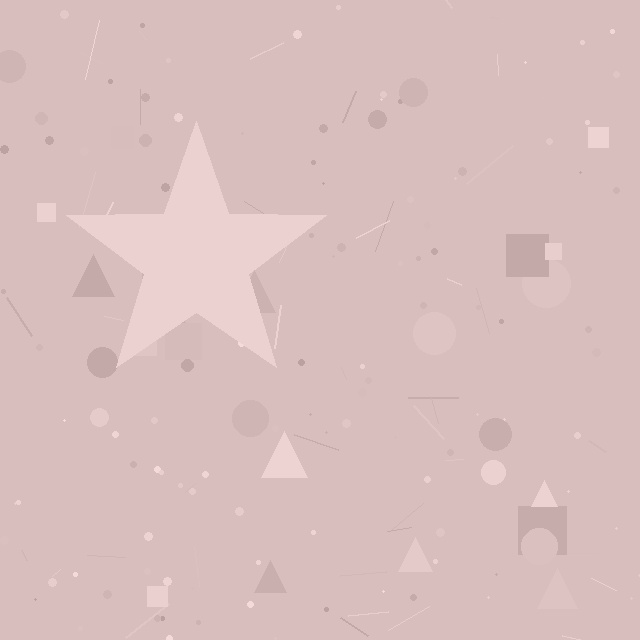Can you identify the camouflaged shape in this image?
The camouflaged shape is a star.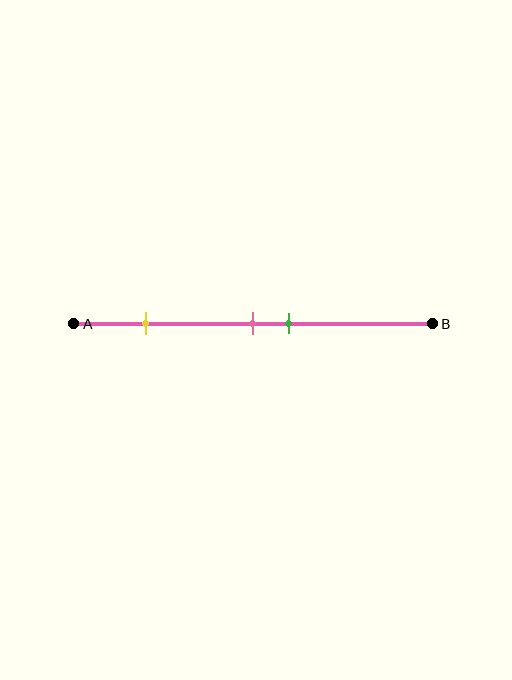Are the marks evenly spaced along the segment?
No, the marks are not evenly spaced.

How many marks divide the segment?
There are 3 marks dividing the segment.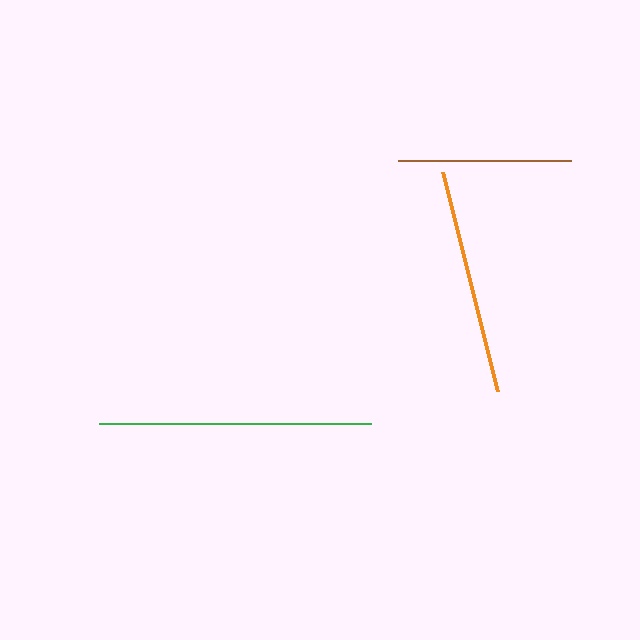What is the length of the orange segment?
The orange segment is approximately 226 pixels long.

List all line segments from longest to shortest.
From longest to shortest: green, orange, brown.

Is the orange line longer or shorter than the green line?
The green line is longer than the orange line.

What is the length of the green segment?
The green segment is approximately 272 pixels long.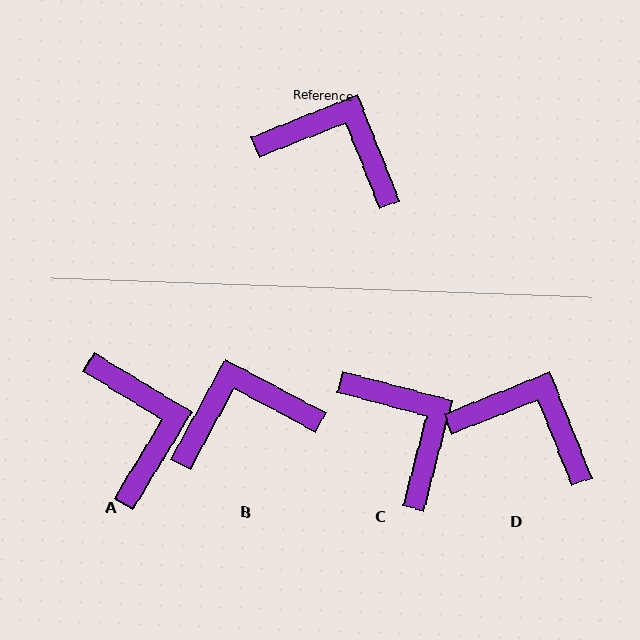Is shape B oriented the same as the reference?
No, it is off by about 40 degrees.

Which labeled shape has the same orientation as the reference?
D.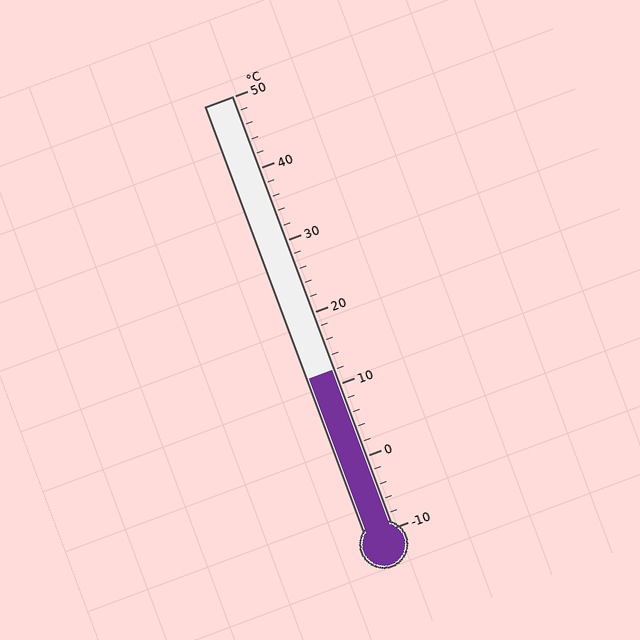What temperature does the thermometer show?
The thermometer shows approximately 12°C.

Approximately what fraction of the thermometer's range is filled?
The thermometer is filled to approximately 35% of its range.